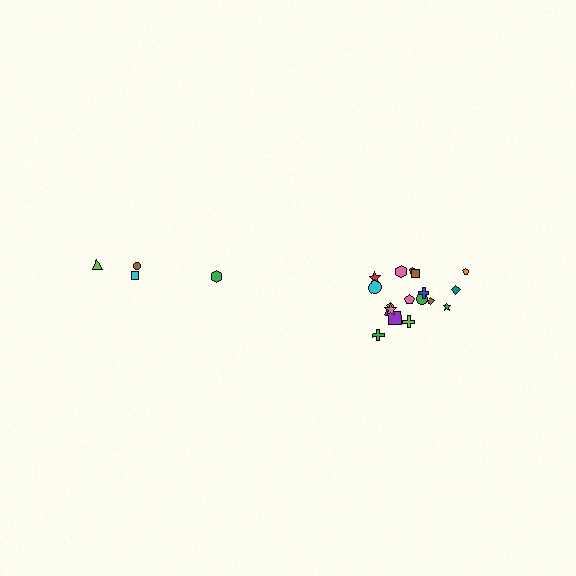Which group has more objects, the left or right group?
The right group.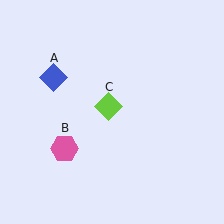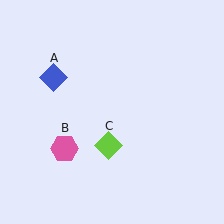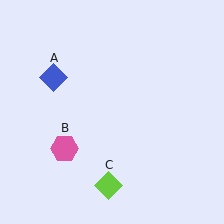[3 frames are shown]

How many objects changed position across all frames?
1 object changed position: lime diamond (object C).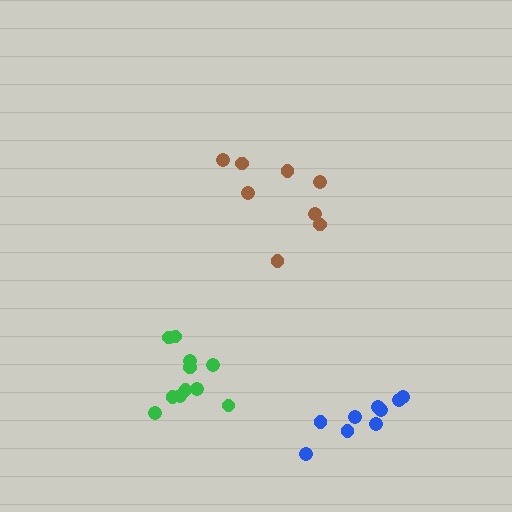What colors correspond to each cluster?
The clusters are colored: blue, brown, green.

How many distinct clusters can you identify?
There are 3 distinct clusters.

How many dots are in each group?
Group 1: 9 dots, Group 2: 8 dots, Group 3: 11 dots (28 total).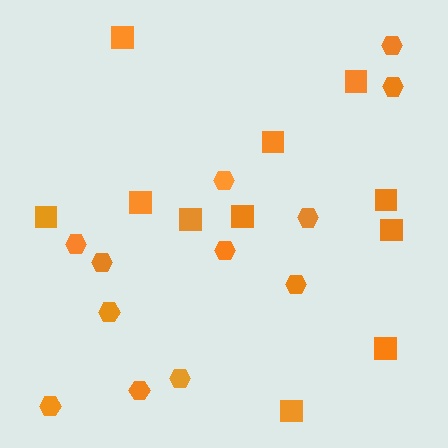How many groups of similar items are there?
There are 2 groups: one group of squares (11) and one group of hexagons (12).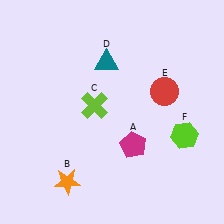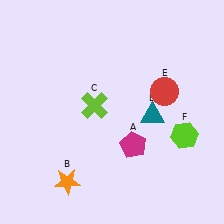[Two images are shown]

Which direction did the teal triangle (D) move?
The teal triangle (D) moved down.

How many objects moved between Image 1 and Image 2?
1 object moved between the two images.